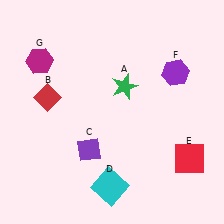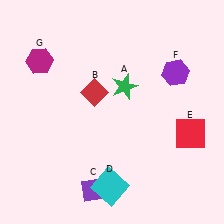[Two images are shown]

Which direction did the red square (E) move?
The red square (E) moved up.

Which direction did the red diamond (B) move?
The red diamond (B) moved right.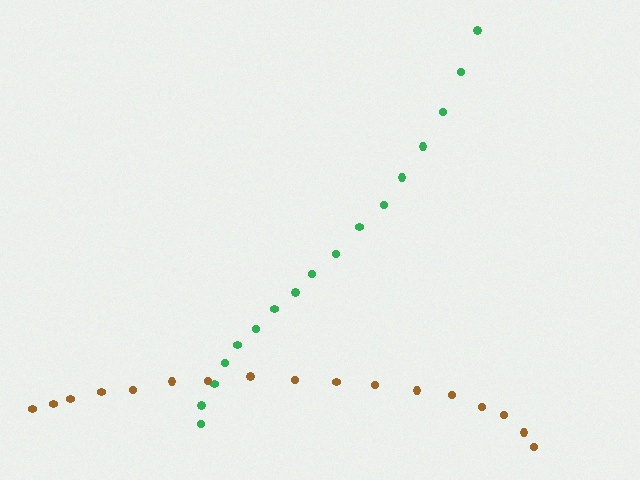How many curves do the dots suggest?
There are 2 distinct paths.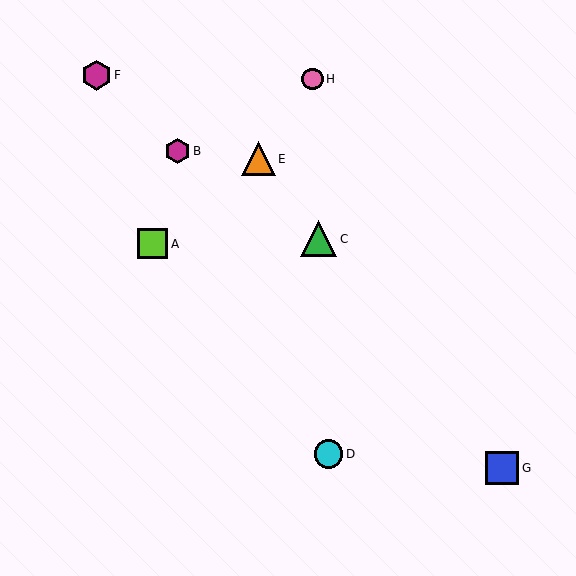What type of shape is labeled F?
Shape F is a magenta hexagon.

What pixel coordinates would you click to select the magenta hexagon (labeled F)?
Click at (97, 75) to select the magenta hexagon F.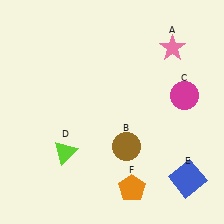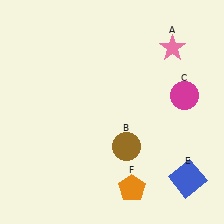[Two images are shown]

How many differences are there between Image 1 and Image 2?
There is 1 difference between the two images.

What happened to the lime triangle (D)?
The lime triangle (D) was removed in Image 2. It was in the bottom-left area of Image 1.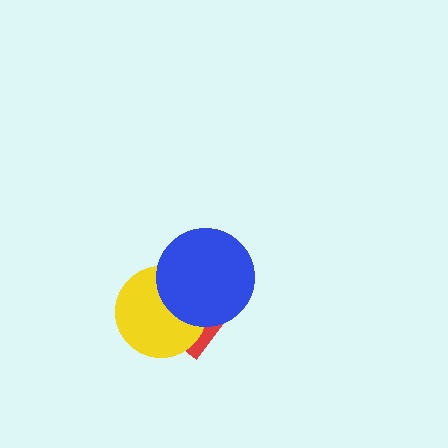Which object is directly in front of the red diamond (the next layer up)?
The yellow circle is directly in front of the red diamond.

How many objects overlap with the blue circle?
2 objects overlap with the blue circle.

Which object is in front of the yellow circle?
The blue circle is in front of the yellow circle.